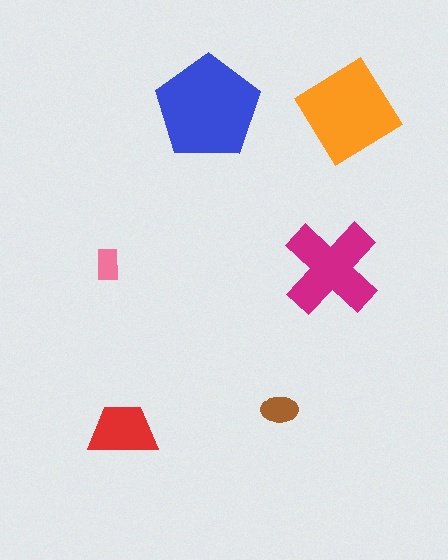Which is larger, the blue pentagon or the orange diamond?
The blue pentagon.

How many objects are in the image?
There are 6 objects in the image.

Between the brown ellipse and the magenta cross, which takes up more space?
The magenta cross.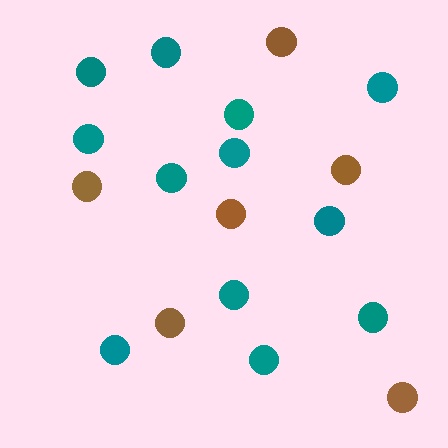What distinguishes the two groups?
There are 2 groups: one group of brown circles (6) and one group of teal circles (12).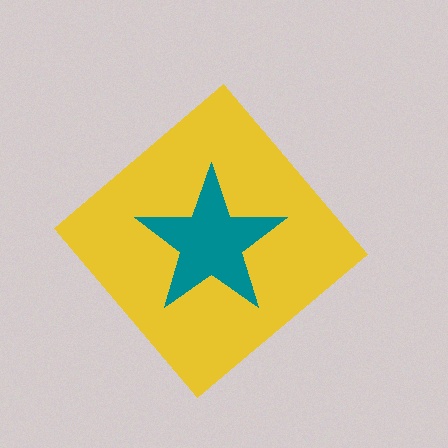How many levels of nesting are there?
2.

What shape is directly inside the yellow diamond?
The teal star.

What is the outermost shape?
The yellow diamond.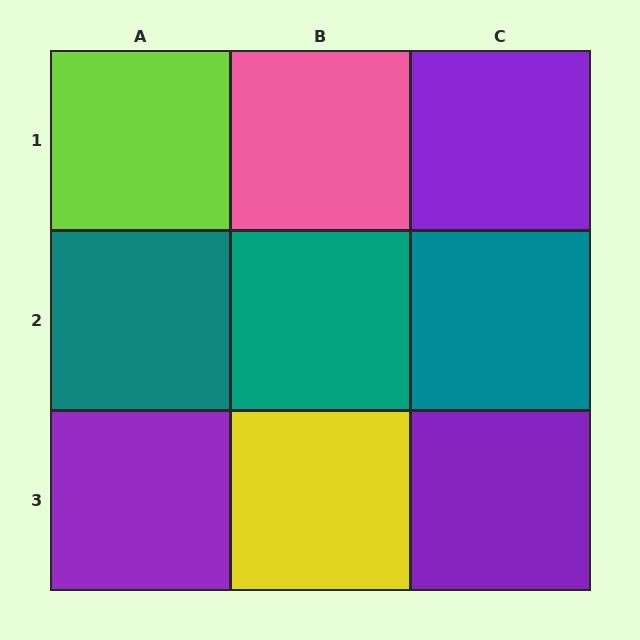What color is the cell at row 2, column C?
Teal.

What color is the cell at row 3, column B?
Yellow.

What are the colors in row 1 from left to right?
Lime, pink, purple.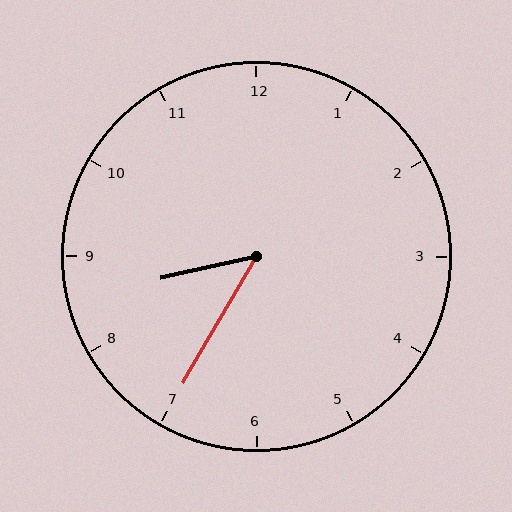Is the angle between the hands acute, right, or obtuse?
It is acute.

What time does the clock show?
8:35.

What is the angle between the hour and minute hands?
Approximately 48 degrees.